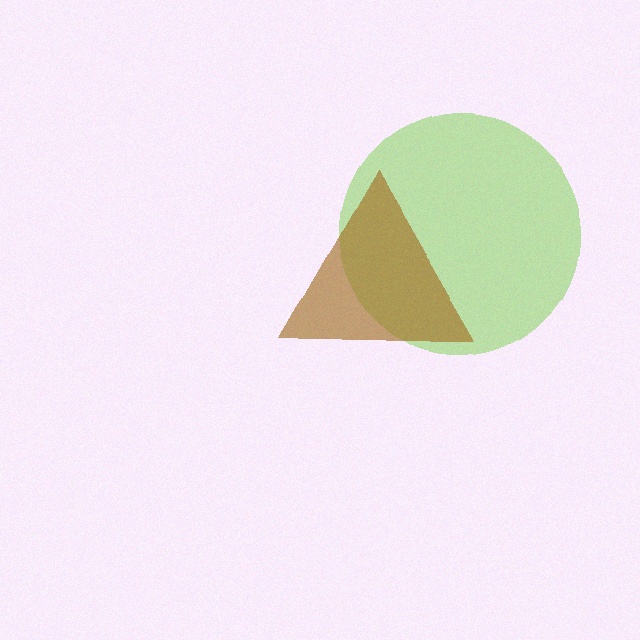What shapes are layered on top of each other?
The layered shapes are: a lime circle, a brown triangle.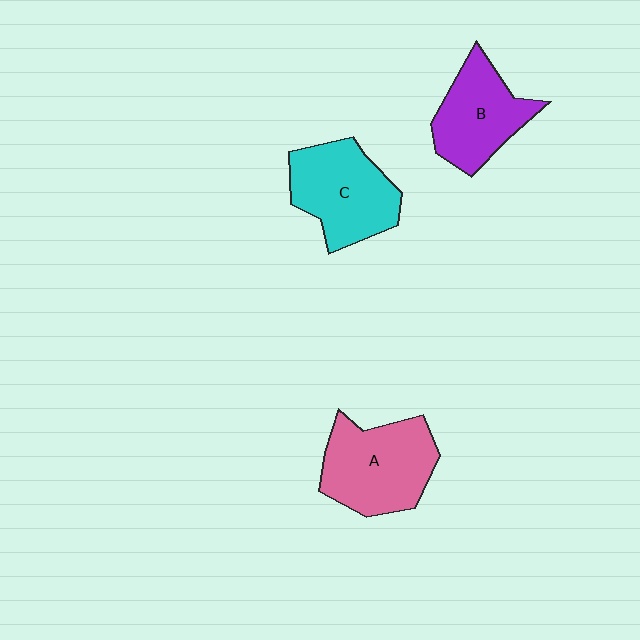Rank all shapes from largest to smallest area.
From largest to smallest: A (pink), C (cyan), B (purple).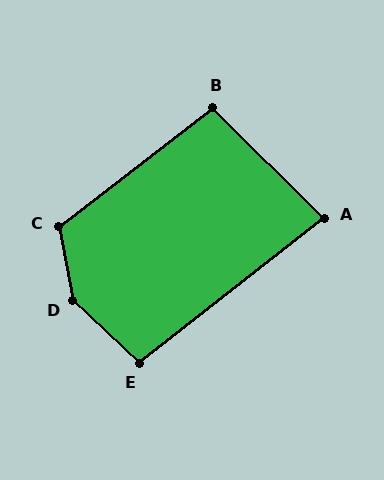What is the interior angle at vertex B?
Approximately 98 degrees (obtuse).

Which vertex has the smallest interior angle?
A, at approximately 83 degrees.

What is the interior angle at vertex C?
Approximately 117 degrees (obtuse).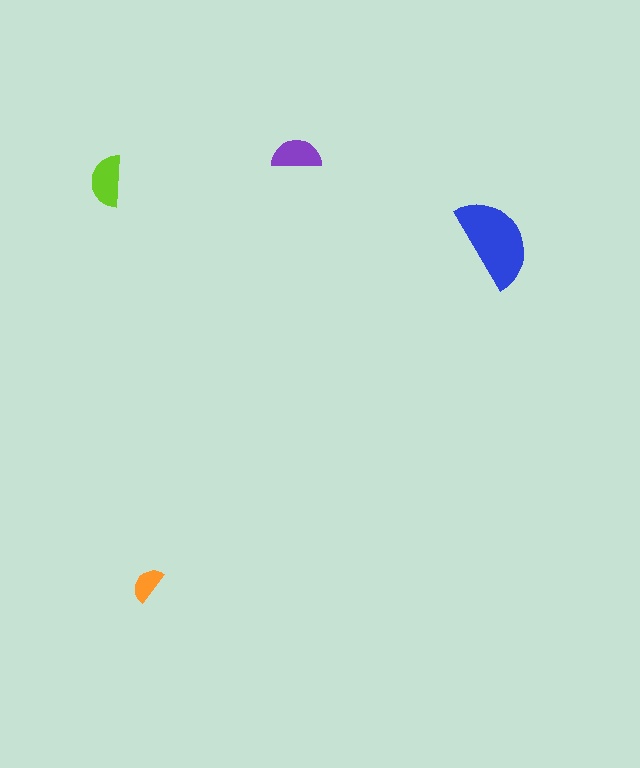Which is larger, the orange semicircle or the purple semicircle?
The purple one.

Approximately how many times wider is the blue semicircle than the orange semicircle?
About 2.5 times wider.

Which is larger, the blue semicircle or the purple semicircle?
The blue one.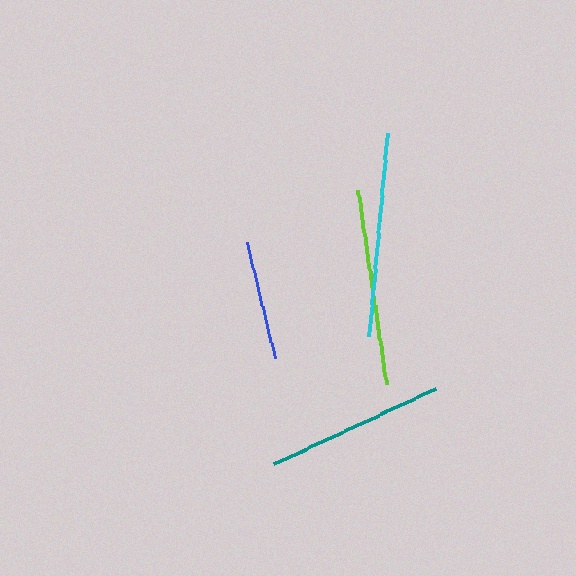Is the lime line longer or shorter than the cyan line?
The cyan line is longer than the lime line.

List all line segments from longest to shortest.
From longest to shortest: cyan, lime, teal, blue.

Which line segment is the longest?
The cyan line is the longest at approximately 203 pixels.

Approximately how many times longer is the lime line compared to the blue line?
The lime line is approximately 1.6 times the length of the blue line.